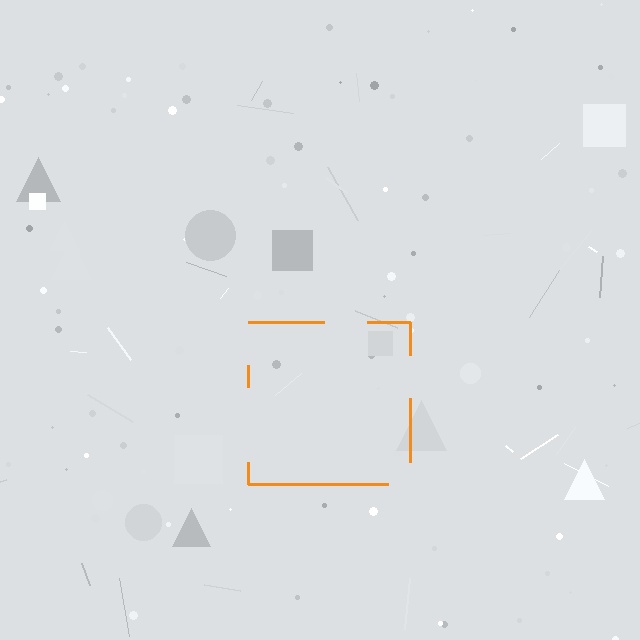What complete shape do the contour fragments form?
The contour fragments form a square.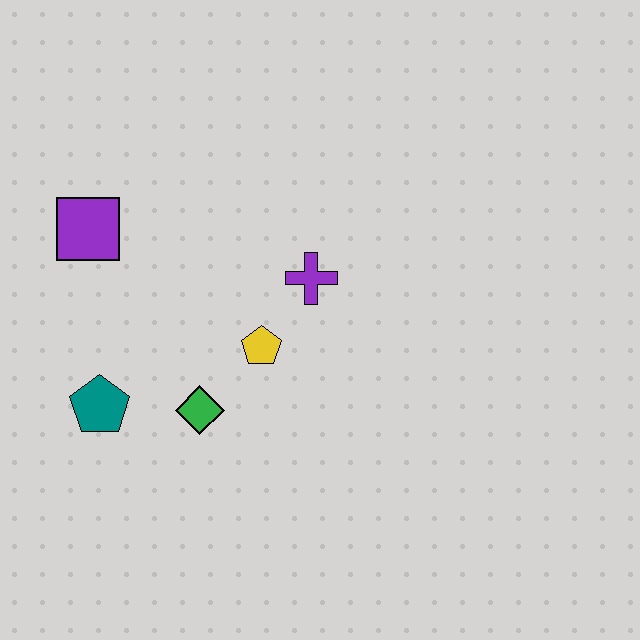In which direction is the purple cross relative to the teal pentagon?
The purple cross is to the right of the teal pentagon.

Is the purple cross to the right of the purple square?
Yes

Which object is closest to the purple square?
The teal pentagon is closest to the purple square.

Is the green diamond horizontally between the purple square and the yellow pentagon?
Yes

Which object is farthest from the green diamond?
The purple square is farthest from the green diamond.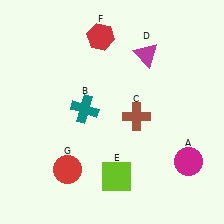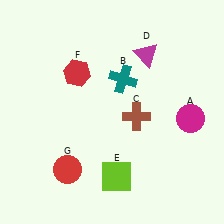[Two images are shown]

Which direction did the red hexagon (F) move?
The red hexagon (F) moved down.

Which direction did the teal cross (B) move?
The teal cross (B) moved right.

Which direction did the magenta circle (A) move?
The magenta circle (A) moved up.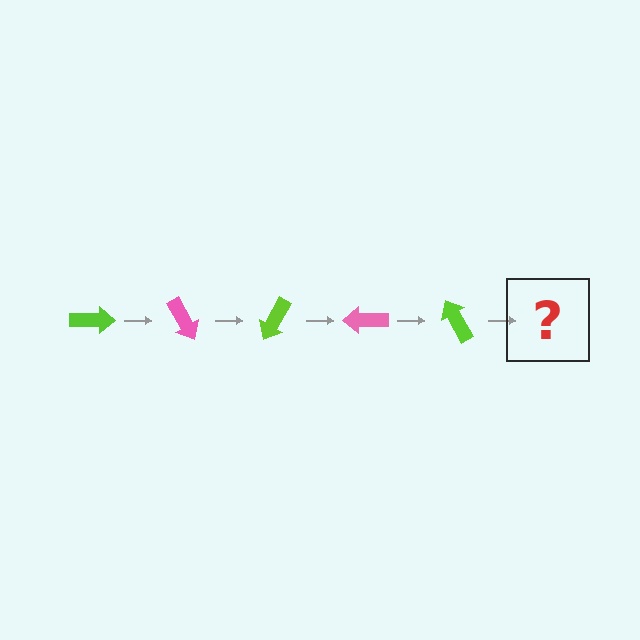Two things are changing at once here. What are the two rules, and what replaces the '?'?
The two rules are that it rotates 60 degrees each step and the color cycles through lime and pink. The '?' should be a pink arrow, rotated 300 degrees from the start.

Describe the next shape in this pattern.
It should be a pink arrow, rotated 300 degrees from the start.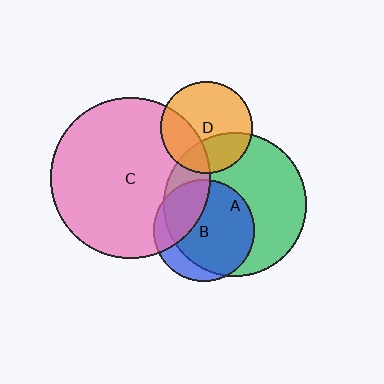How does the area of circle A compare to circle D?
Approximately 2.4 times.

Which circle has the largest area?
Circle C (pink).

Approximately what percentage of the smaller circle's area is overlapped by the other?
Approximately 30%.